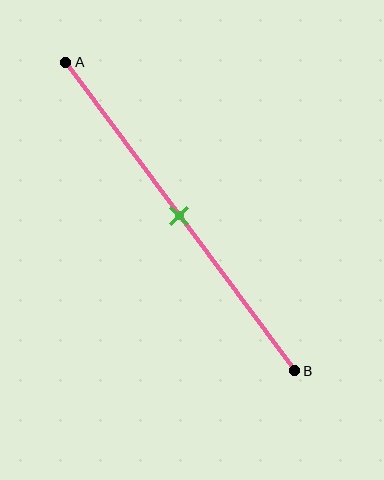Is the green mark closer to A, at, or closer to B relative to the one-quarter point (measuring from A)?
The green mark is closer to point B than the one-quarter point of segment AB.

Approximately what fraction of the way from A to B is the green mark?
The green mark is approximately 50% of the way from A to B.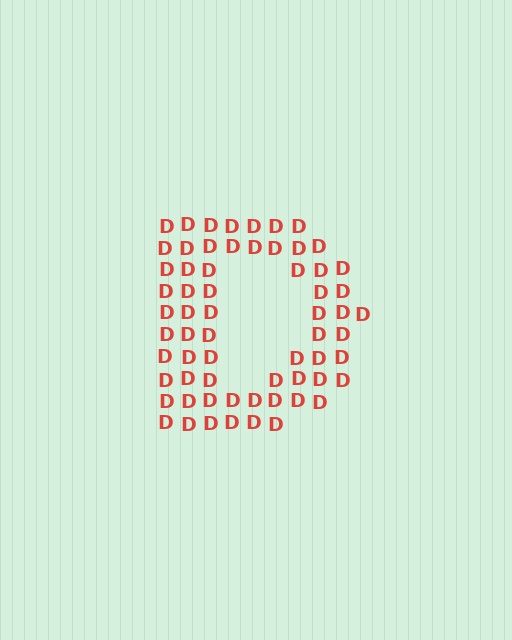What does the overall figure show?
The overall figure shows the letter D.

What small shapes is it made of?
It is made of small letter D's.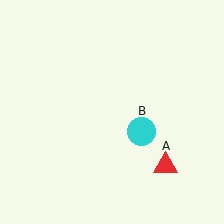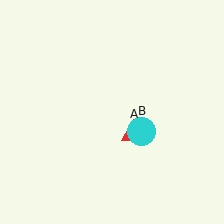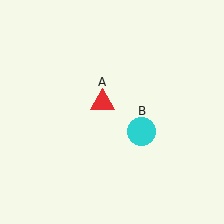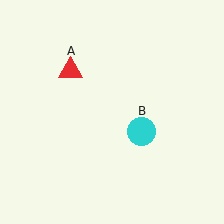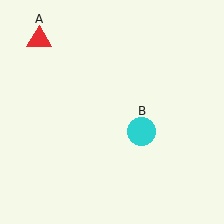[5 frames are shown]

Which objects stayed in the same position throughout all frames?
Cyan circle (object B) remained stationary.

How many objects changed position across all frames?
1 object changed position: red triangle (object A).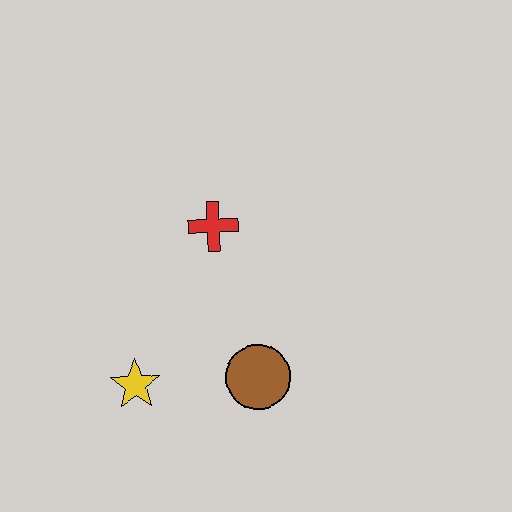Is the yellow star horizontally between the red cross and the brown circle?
No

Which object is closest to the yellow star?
The brown circle is closest to the yellow star.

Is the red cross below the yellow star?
No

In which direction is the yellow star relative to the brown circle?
The yellow star is to the left of the brown circle.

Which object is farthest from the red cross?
The yellow star is farthest from the red cross.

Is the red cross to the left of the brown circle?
Yes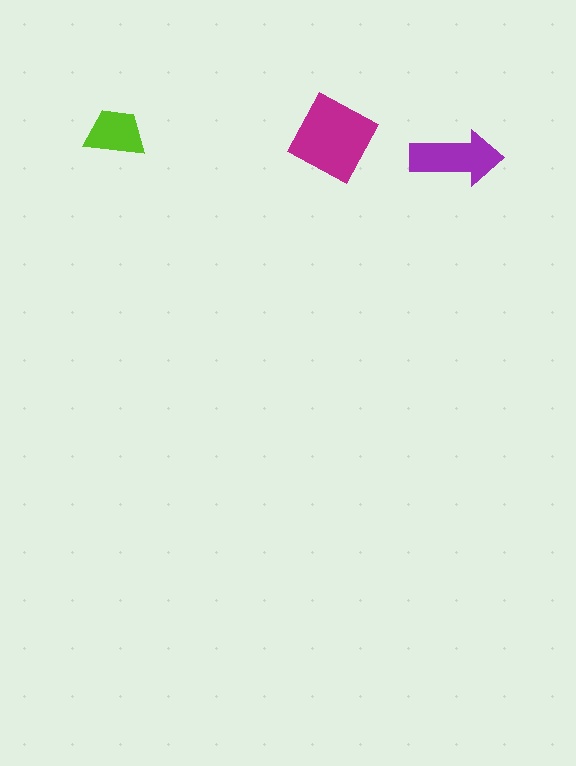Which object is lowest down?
The purple arrow is bottommost.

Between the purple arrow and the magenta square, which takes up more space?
The magenta square.